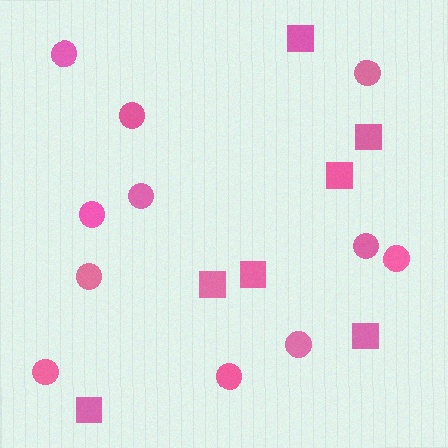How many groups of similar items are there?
There are 2 groups: one group of circles (11) and one group of squares (7).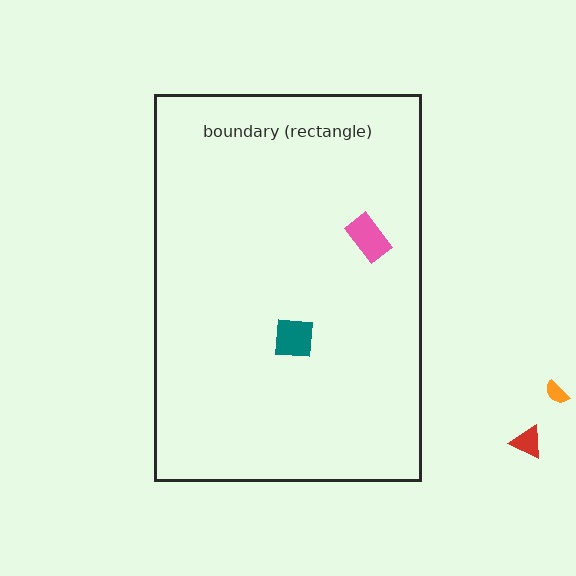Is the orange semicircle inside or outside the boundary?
Outside.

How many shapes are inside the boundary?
2 inside, 2 outside.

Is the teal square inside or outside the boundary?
Inside.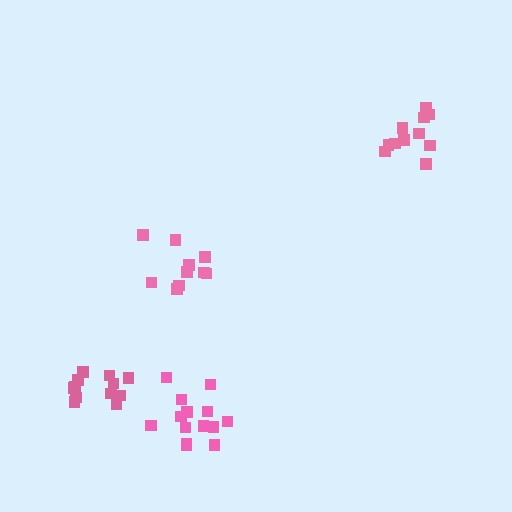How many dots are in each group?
Group 1: 10 dots, Group 2: 11 dots, Group 3: 14 dots, Group 4: 12 dots (47 total).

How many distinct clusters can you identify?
There are 4 distinct clusters.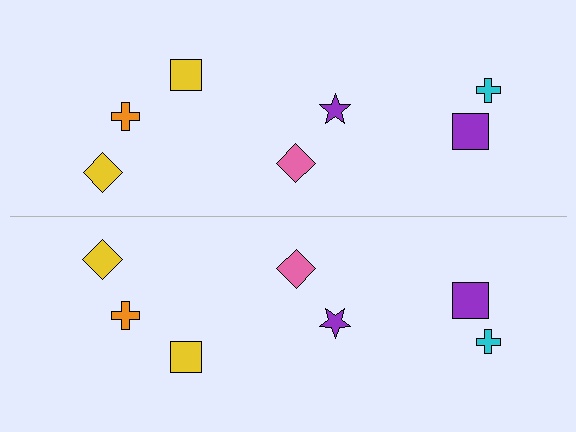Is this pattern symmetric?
Yes, this pattern has bilateral (reflection) symmetry.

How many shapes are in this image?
There are 14 shapes in this image.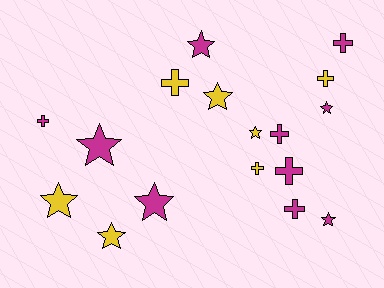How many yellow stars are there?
There are 4 yellow stars.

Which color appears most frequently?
Magenta, with 10 objects.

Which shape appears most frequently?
Star, with 9 objects.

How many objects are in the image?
There are 17 objects.